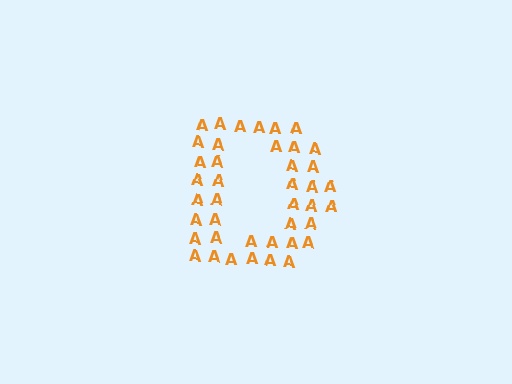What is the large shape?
The large shape is the letter D.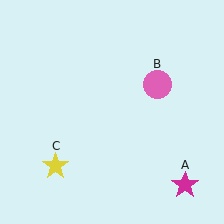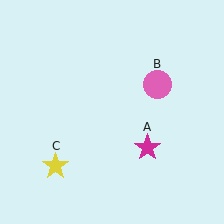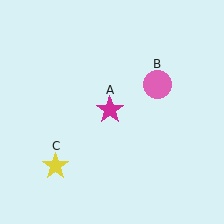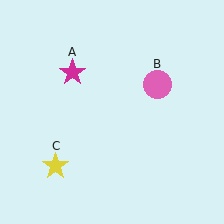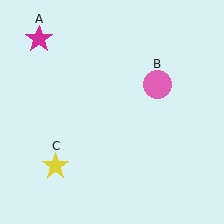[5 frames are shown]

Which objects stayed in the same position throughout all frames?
Pink circle (object B) and yellow star (object C) remained stationary.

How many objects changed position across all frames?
1 object changed position: magenta star (object A).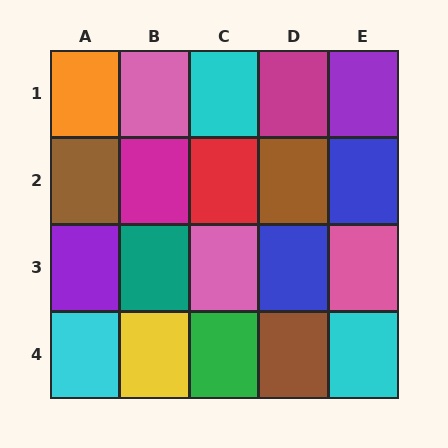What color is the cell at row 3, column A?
Purple.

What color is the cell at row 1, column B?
Pink.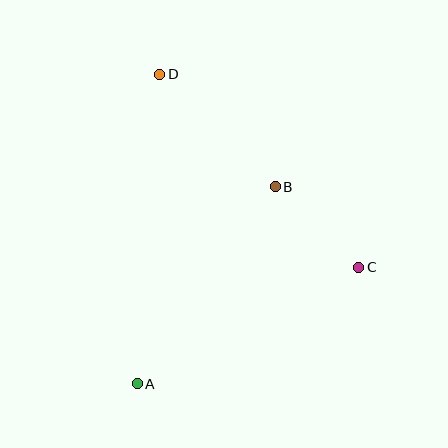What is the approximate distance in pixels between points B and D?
The distance between B and D is approximately 161 pixels.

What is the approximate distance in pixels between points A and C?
The distance between A and C is approximately 250 pixels.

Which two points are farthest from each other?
Points A and D are farthest from each other.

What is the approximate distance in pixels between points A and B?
The distance between A and B is approximately 240 pixels.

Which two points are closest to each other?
Points B and C are closest to each other.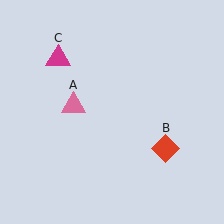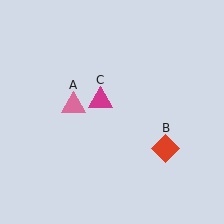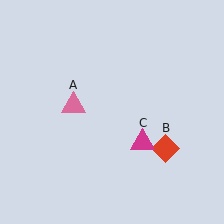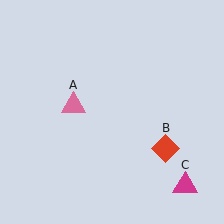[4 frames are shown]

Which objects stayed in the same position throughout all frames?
Pink triangle (object A) and red diamond (object B) remained stationary.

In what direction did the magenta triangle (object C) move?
The magenta triangle (object C) moved down and to the right.